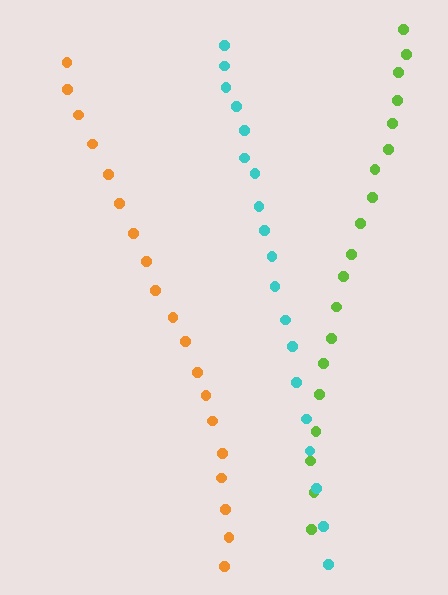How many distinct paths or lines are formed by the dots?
There are 3 distinct paths.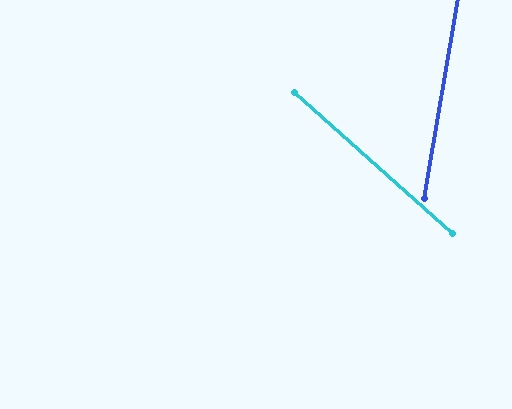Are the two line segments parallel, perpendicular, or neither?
Neither parallel nor perpendicular — they differ by about 58°.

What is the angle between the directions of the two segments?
Approximately 58 degrees.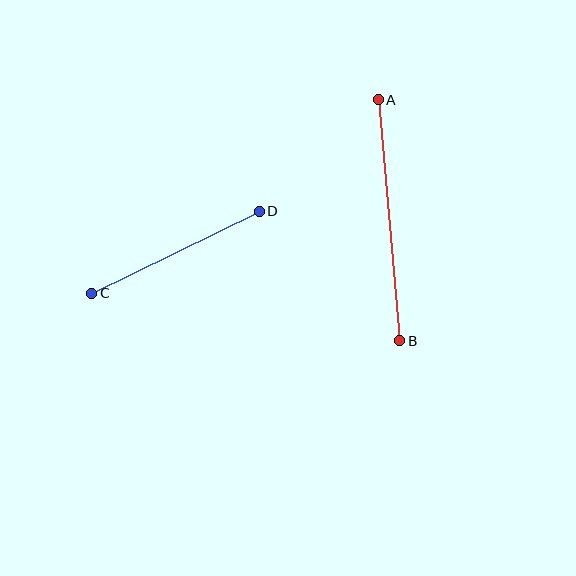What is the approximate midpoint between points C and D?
The midpoint is at approximately (175, 252) pixels.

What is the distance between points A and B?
The distance is approximately 242 pixels.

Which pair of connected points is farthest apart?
Points A and B are farthest apart.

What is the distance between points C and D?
The distance is approximately 186 pixels.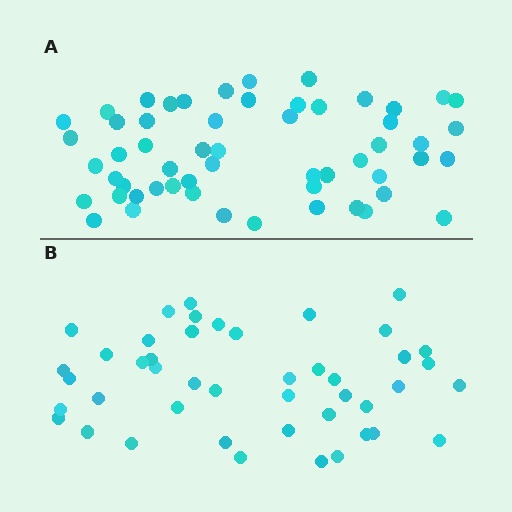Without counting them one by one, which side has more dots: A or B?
Region A (the top region) has more dots.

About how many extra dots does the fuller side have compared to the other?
Region A has roughly 12 or so more dots than region B.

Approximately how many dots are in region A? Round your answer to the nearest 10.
About 60 dots. (The exact count is 56, which rounds to 60.)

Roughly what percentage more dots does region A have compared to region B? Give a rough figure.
About 25% more.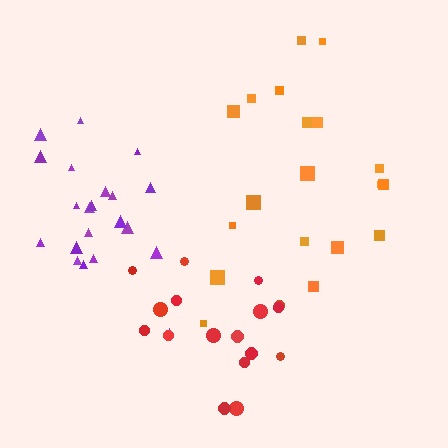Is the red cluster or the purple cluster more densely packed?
Purple.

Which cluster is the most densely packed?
Purple.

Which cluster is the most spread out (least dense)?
Orange.